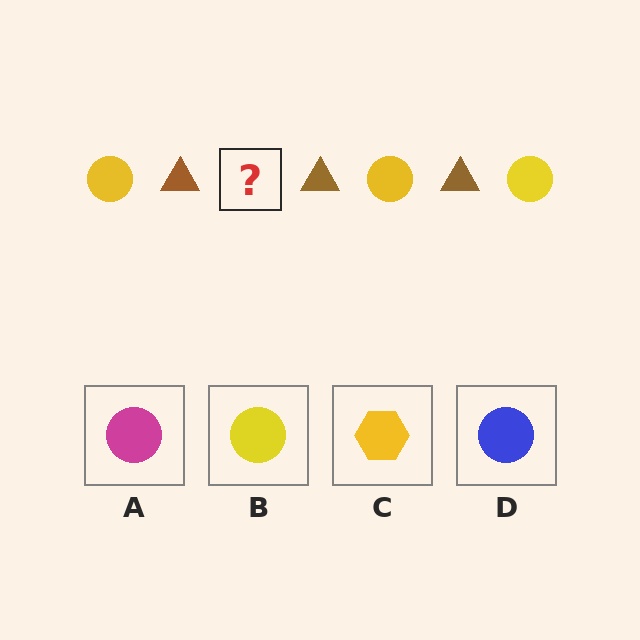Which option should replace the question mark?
Option B.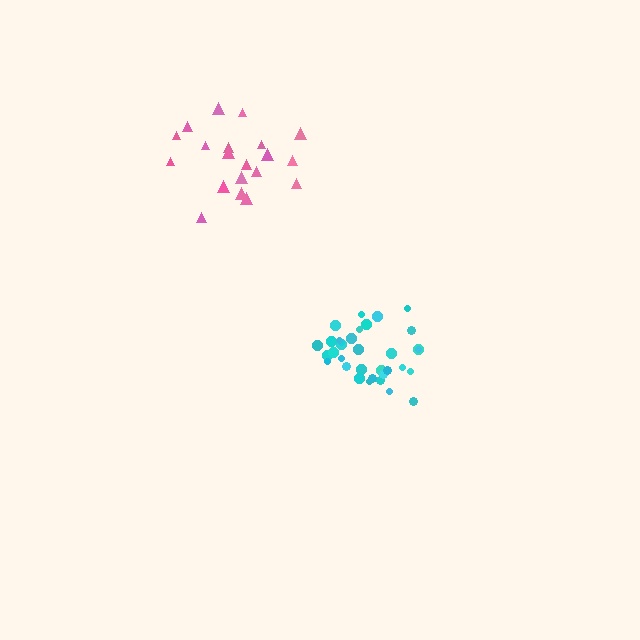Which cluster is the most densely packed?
Cyan.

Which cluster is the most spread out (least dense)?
Pink.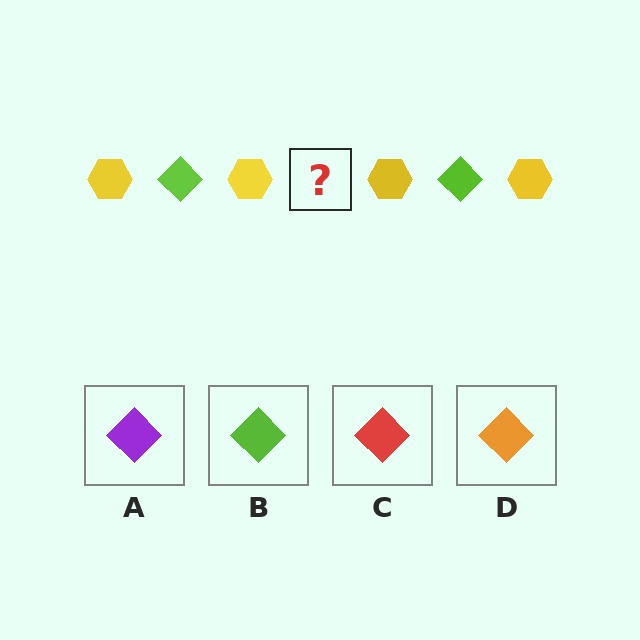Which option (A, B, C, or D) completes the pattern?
B.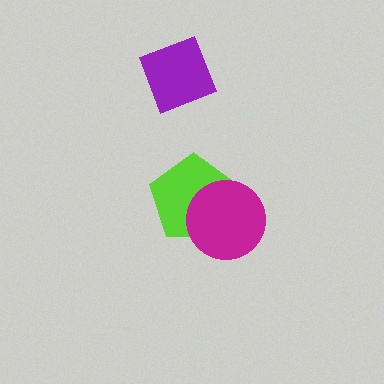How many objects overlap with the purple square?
0 objects overlap with the purple square.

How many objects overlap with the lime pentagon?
1 object overlaps with the lime pentagon.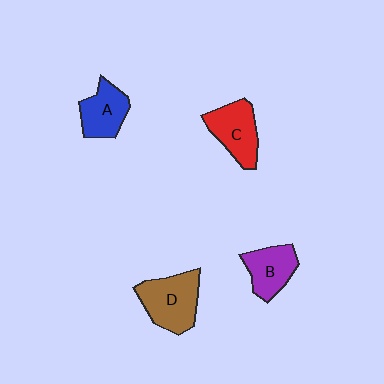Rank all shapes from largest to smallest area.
From largest to smallest: D (brown), C (red), A (blue), B (purple).